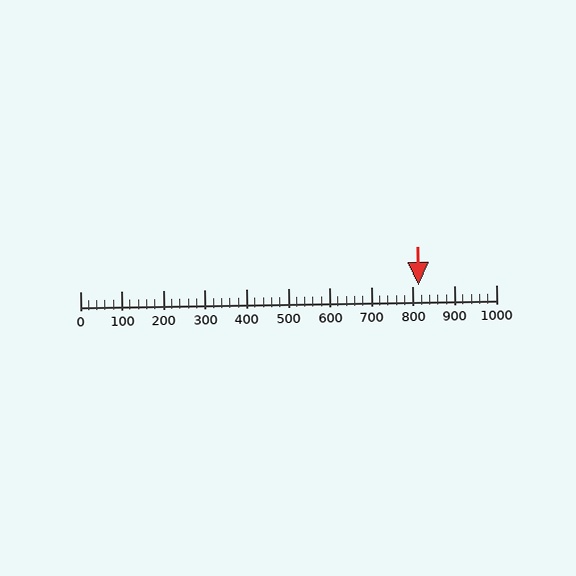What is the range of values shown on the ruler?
The ruler shows values from 0 to 1000.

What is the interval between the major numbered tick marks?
The major tick marks are spaced 100 units apart.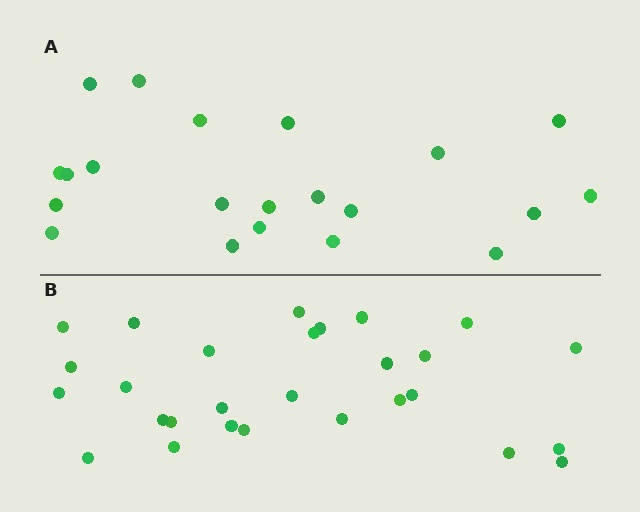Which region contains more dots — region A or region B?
Region B (the bottom region) has more dots.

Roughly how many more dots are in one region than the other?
Region B has roughly 8 or so more dots than region A.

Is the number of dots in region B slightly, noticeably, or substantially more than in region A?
Region B has noticeably more, but not dramatically so. The ratio is roughly 1.3 to 1.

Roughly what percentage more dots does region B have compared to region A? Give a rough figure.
About 35% more.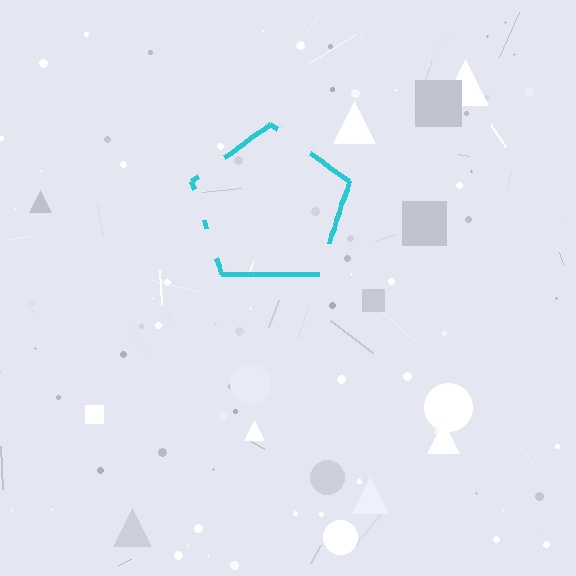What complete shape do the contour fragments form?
The contour fragments form a pentagon.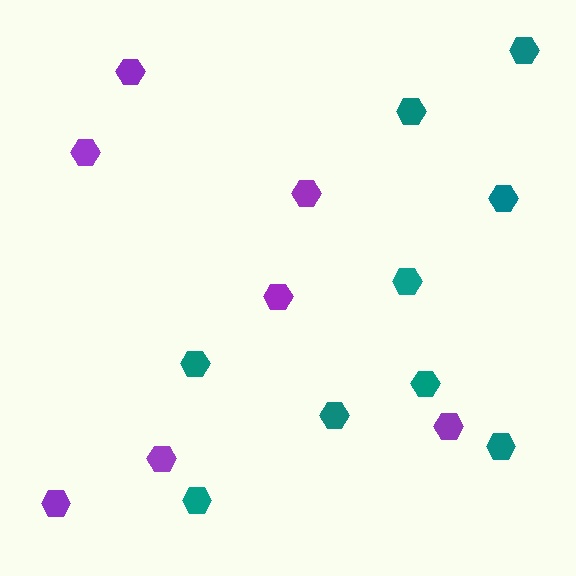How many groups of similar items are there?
There are 2 groups: one group of teal hexagons (9) and one group of purple hexagons (7).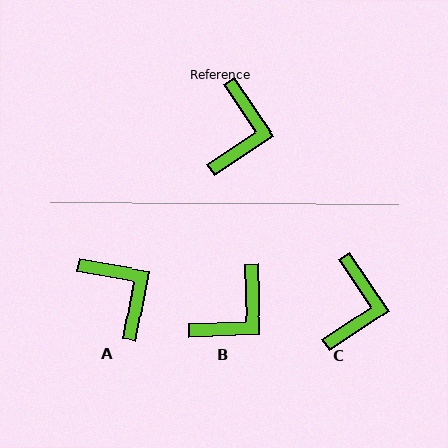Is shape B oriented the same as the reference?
No, it is off by about 32 degrees.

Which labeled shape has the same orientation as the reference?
C.